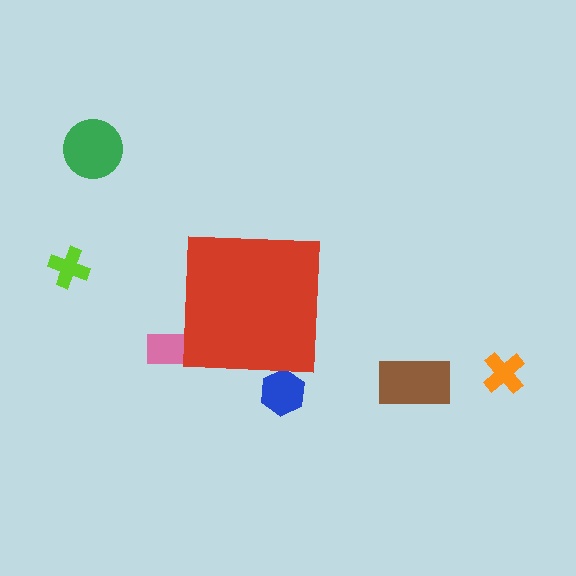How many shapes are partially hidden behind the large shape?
2 shapes are partially hidden.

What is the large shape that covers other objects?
A red square.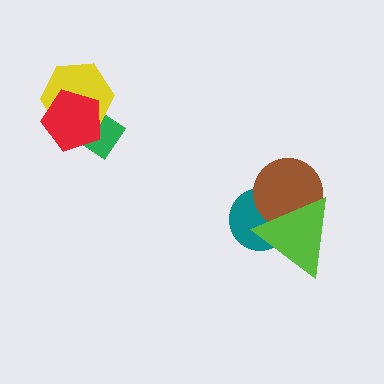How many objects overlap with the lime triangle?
2 objects overlap with the lime triangle.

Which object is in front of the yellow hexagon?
The red pentagon is in front of the yellow hexagon.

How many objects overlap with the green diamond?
2 objects overlap with the green diamond.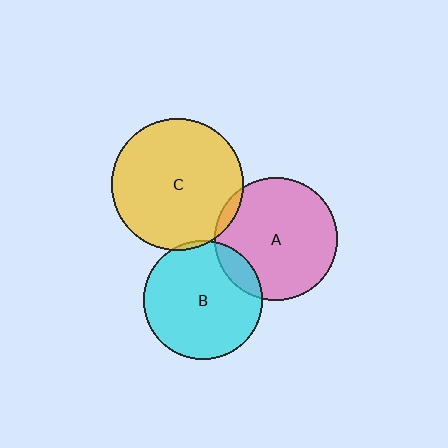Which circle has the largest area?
Circle C (yellow).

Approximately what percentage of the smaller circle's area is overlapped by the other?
Approximately 5%.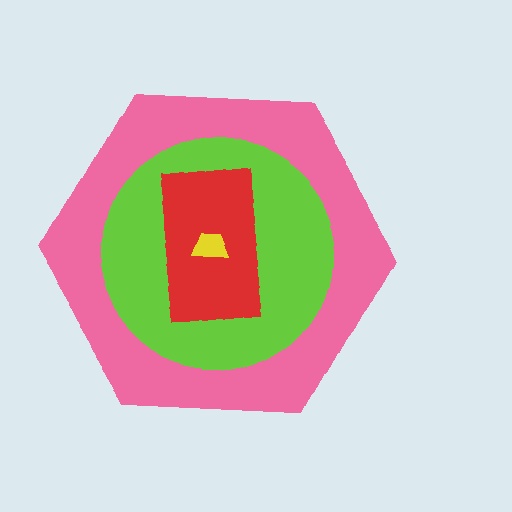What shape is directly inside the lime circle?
The red rectangle.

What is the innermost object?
The yellow trapezoid.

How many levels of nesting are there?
4.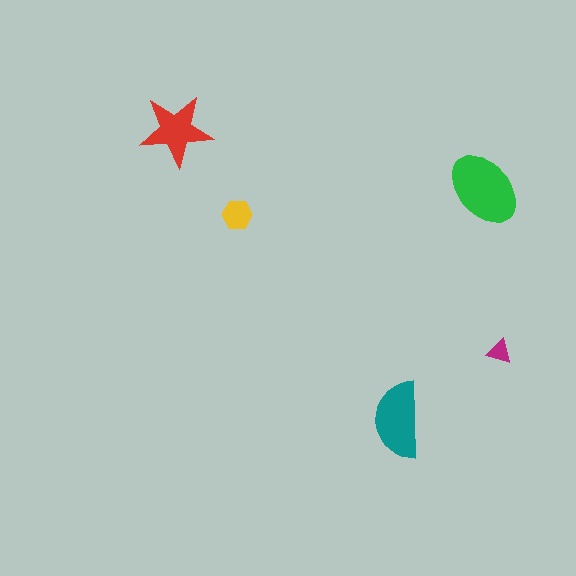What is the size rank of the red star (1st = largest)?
3rd.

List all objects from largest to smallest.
The green ellipse, the teal semicircle, the red star, the yellow hexagon, the magenta triangle.